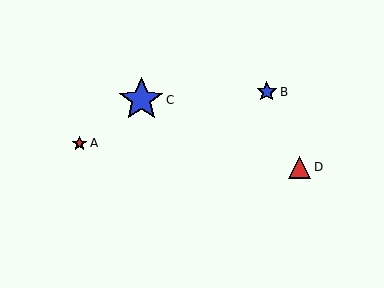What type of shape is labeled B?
Shape B is a blue star.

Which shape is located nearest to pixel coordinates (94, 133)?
The red star (labeled A) at (80, 143) is nearest to that location.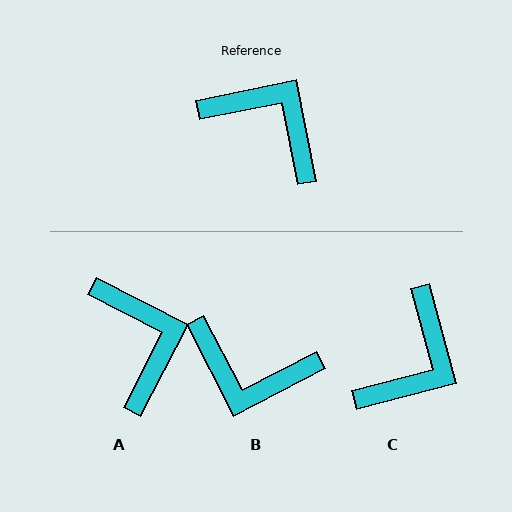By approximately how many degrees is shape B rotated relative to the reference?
Approximately 164 degrees clockwise.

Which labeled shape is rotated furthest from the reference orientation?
B, about 164 degrees away.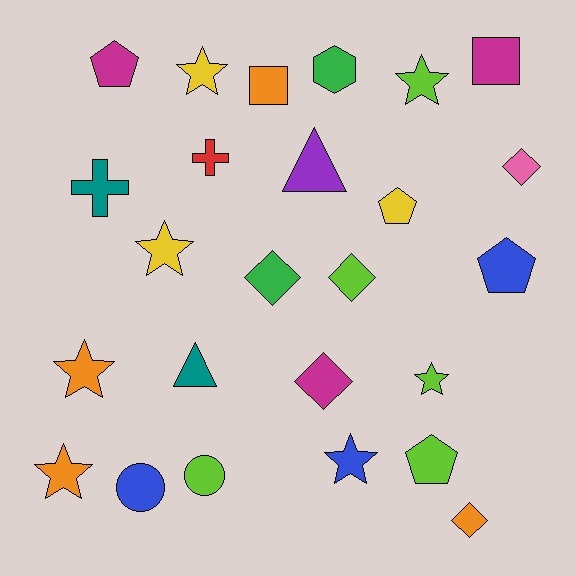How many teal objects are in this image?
There are 2 teal objects.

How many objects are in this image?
There are 25 objects.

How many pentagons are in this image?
There are 4 pentagons.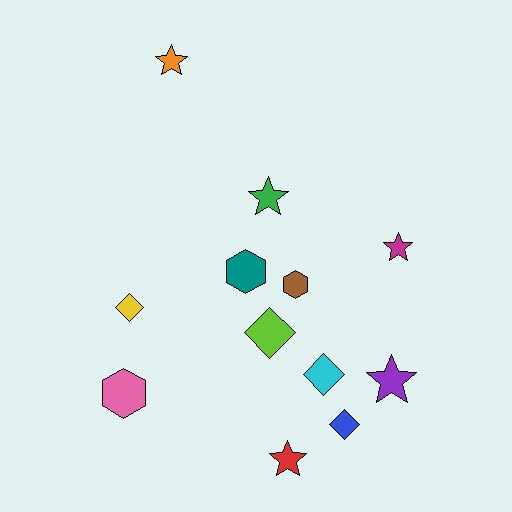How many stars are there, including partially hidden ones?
There are 5 stars.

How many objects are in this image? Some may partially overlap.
There are 12 objects.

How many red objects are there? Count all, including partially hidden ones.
There is 1 red object.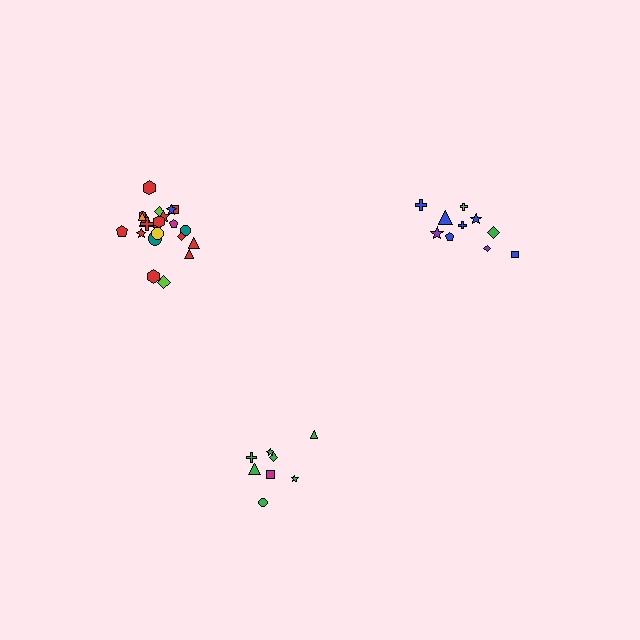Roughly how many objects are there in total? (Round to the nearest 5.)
Roughly 40 objects in total.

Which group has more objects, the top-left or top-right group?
The top-left group.